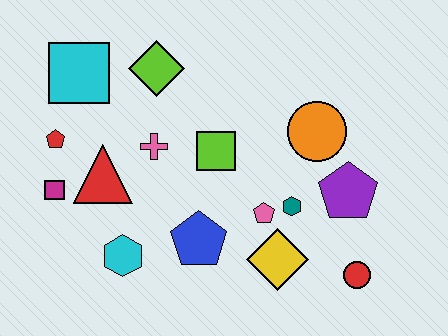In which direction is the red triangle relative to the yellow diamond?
The red triangle is to the left of the yellow diamond.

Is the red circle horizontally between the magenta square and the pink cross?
No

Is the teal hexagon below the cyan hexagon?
No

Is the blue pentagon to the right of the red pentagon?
Yes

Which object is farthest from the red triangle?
The red circle is farthest from the red triangle.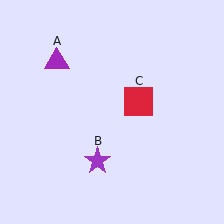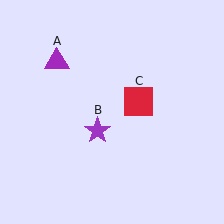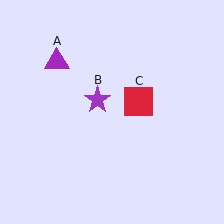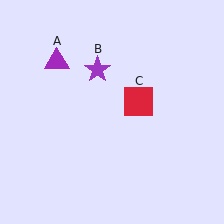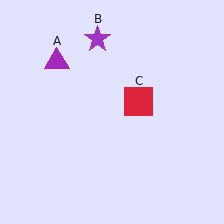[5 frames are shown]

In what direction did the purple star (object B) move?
The purple star (object B) moved up.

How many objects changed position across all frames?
1 object changed position: purple star (object B).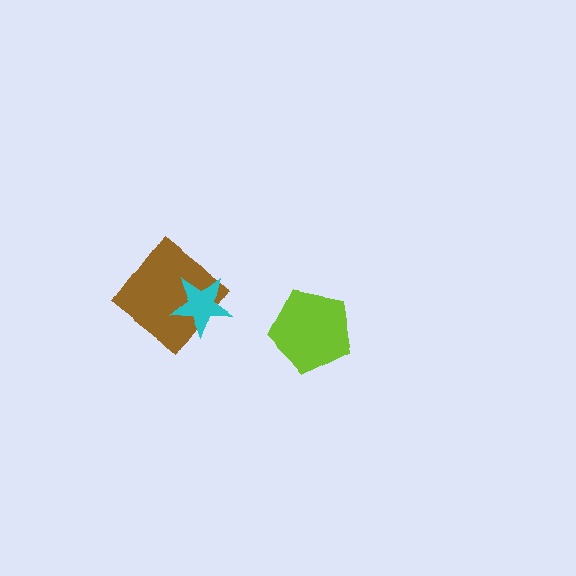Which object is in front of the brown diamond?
The cyan star is in front of the brown diamond.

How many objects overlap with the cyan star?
1 object overlaps with the cyan star.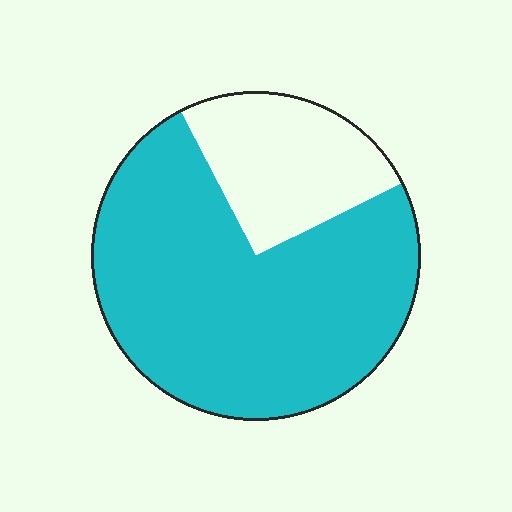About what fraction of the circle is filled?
About three quarters (3/4).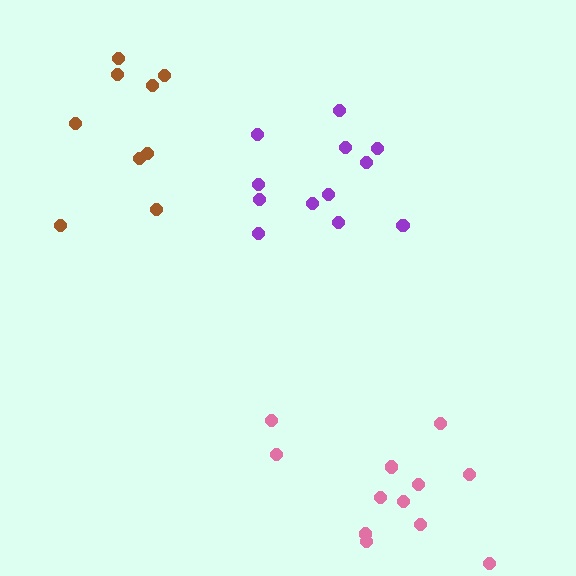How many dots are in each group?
Group 1: 12 dots, Group 2: 9 dots, Group 3: 12 dots (33 total).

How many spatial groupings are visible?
There are 3 spatial groupings.